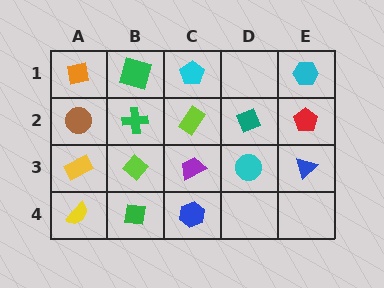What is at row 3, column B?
A lime diamond.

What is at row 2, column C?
A lime rectangle.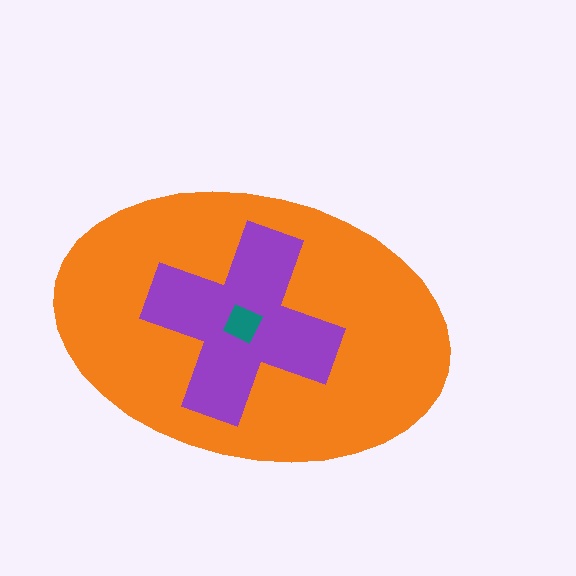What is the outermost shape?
The orange ellipse.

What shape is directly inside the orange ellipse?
The purple cross.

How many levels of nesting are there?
3.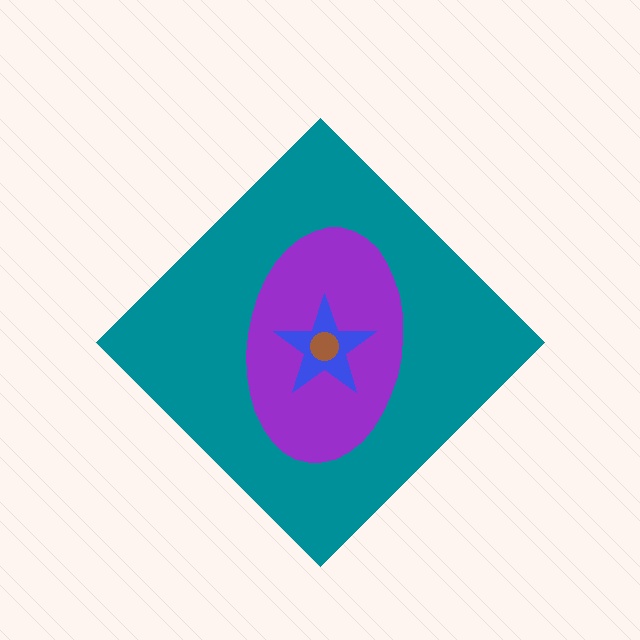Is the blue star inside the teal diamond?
Yes.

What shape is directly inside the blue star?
The brown circle.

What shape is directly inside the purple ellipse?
The blue star.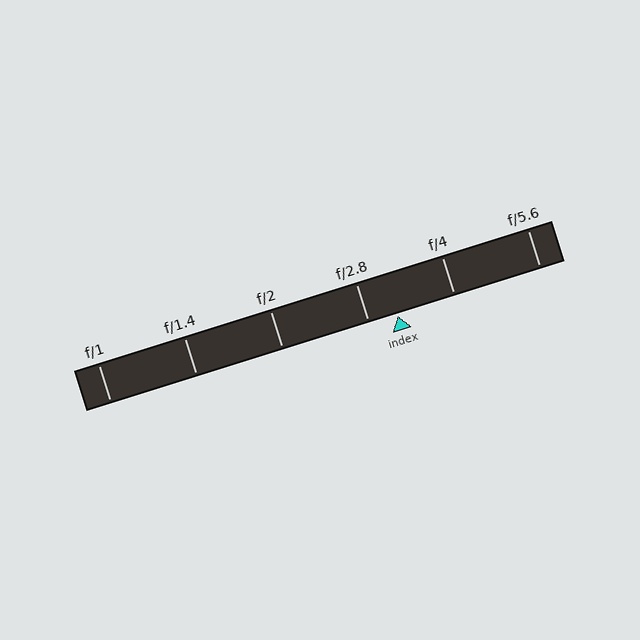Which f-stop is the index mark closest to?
The index mark is closest to f/2.8.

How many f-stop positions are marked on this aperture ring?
There are 6 f-stop positions marked.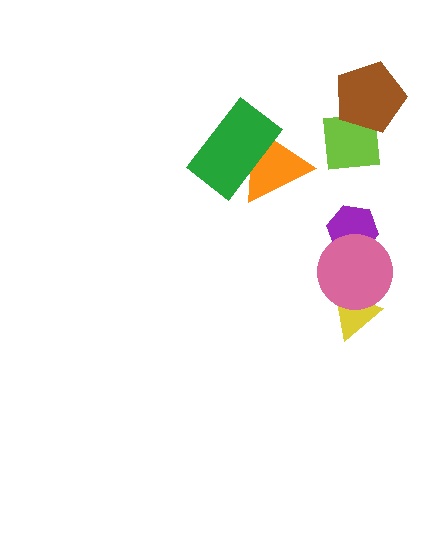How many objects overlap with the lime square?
1 object overlaps with the lime square.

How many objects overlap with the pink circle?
2 objects overlap with the pink circle.